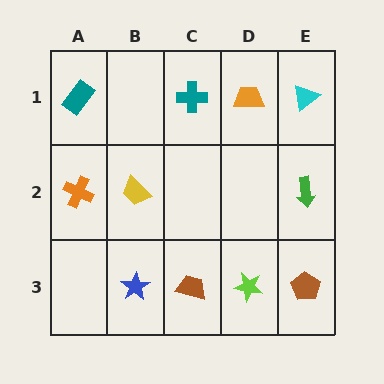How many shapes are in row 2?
3 shapes.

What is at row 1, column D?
An orange trapezoid.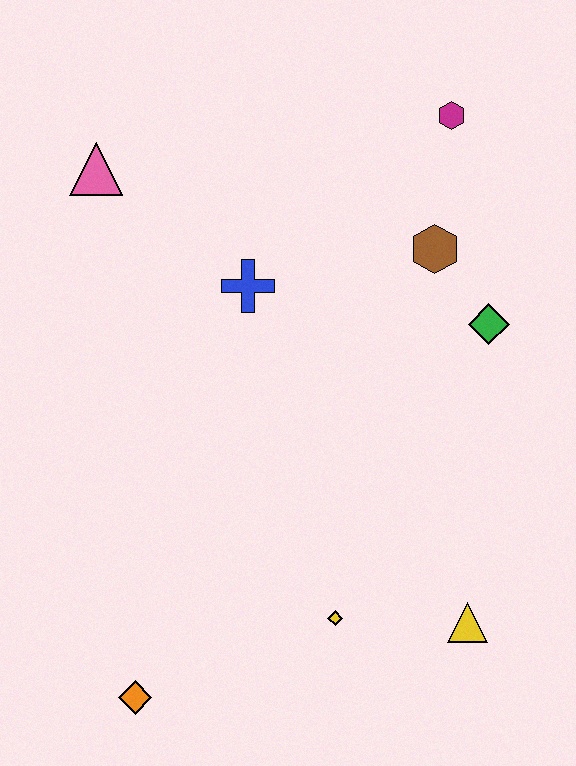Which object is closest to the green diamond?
The brown hexagon is closest to the green diamond.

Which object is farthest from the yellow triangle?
The pink triangle is farthest from the yellow triangle.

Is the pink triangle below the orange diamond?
No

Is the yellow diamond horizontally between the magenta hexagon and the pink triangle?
Yes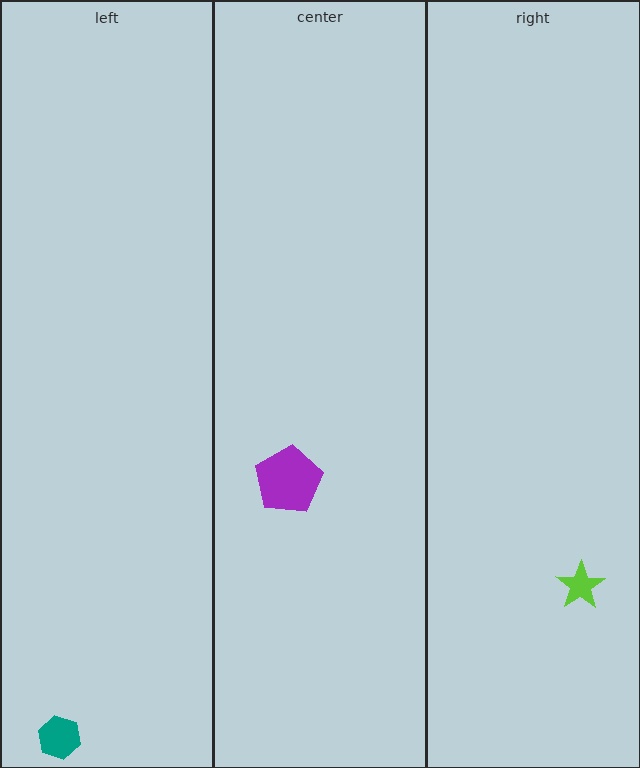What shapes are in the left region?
The teal hexagon.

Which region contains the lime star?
The right region.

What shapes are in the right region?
The lime star.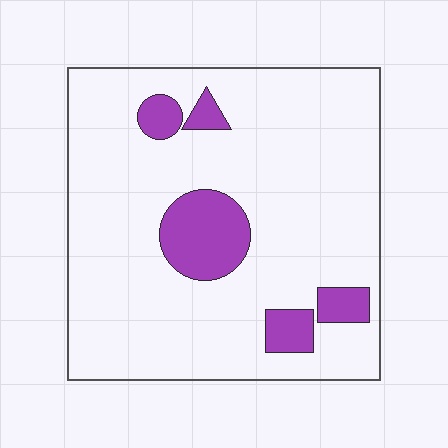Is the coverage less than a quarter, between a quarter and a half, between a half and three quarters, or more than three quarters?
Less than a quarter.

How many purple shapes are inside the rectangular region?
5.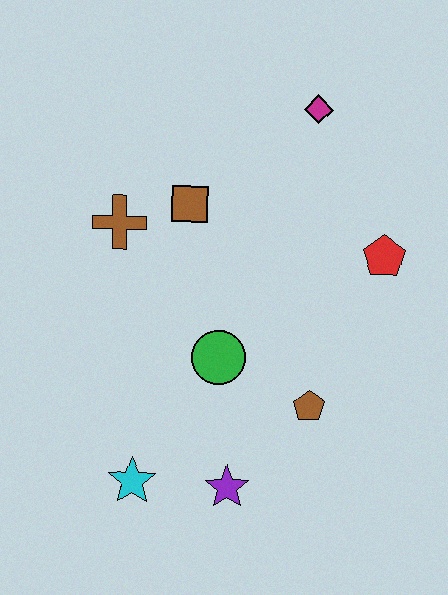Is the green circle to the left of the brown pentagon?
Yes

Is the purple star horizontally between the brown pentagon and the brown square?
Yes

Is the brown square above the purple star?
Yes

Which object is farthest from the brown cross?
The purple star is farthest from the brown cross.